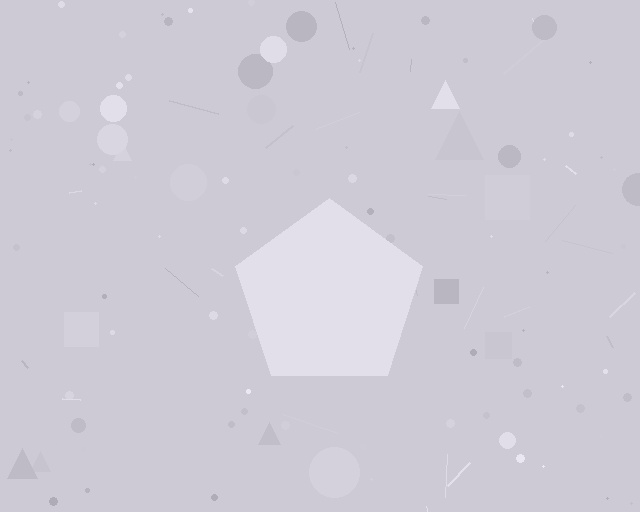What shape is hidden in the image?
A pentagon is hidden in the image.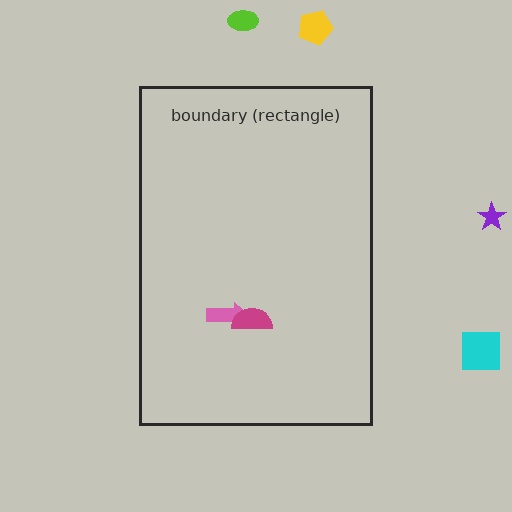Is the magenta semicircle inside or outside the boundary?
Inside.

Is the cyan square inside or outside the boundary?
Outside.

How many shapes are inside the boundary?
2 inside, 4 outside.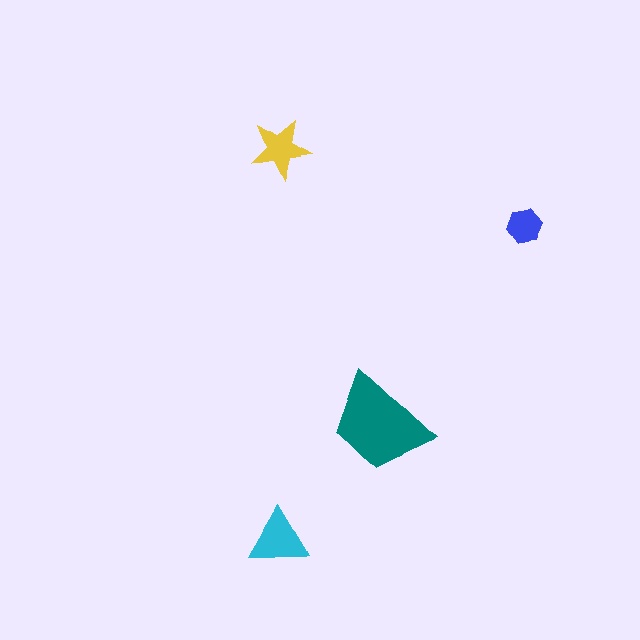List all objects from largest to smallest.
The teal trapezoid, the cyan triangle, the yellow star, the blue hexagon.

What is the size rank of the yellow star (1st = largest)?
3rd.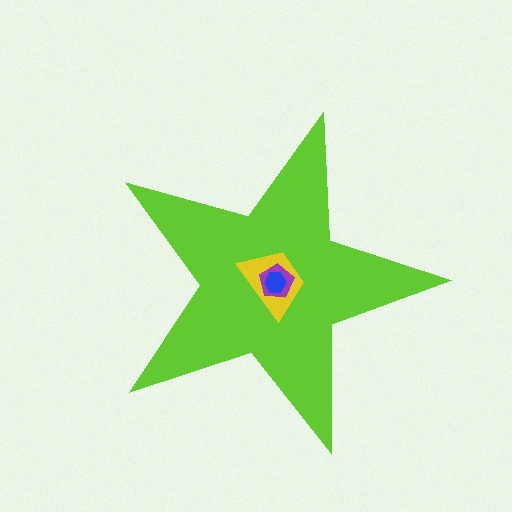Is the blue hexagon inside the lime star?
Yes.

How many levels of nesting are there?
4.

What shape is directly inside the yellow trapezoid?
The purple pentagon.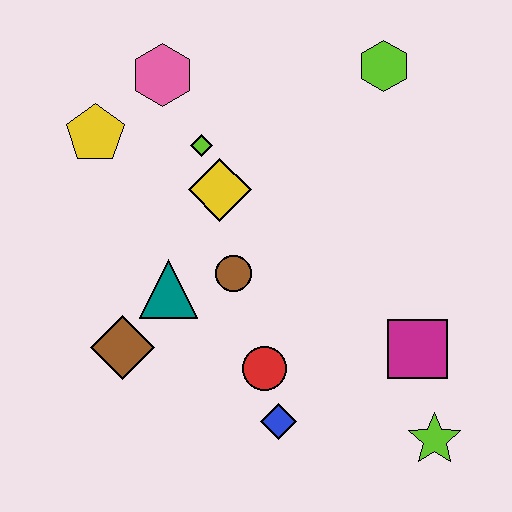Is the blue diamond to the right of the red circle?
Yes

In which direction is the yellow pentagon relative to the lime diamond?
The yellow pentagon is to the left of the lime diamond.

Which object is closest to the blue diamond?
The red circle is closest to the blue diamond.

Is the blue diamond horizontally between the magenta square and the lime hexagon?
No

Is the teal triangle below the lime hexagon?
Yes